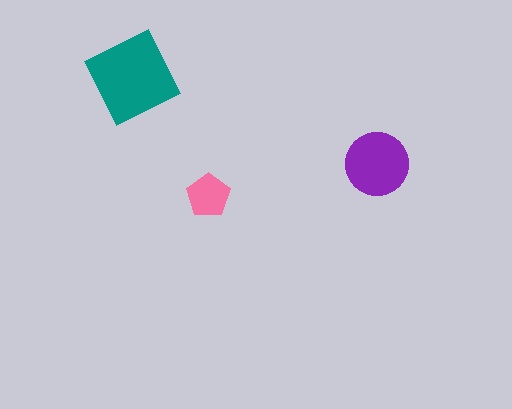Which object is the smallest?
The pink pentagon.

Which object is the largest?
The teal diamond.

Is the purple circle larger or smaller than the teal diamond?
Smaller.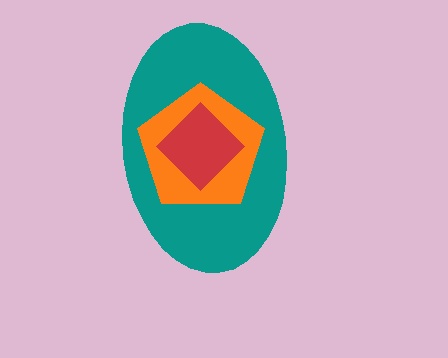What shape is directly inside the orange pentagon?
The red diamond.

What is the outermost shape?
The teal ellipse.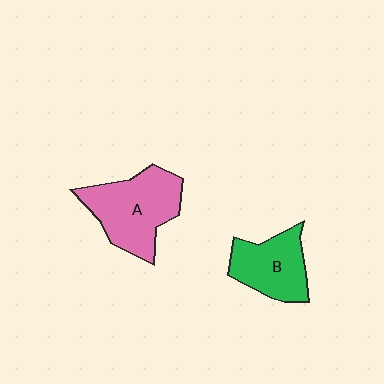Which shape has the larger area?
Shape A (pink).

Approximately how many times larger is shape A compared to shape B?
Approximately 1.4 times.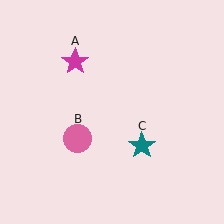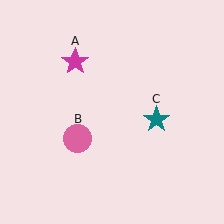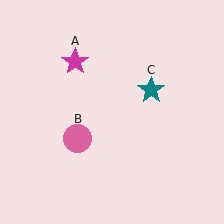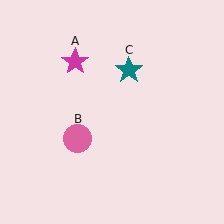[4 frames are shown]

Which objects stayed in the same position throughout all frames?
Magenta star (object A) and pink circle (object B) remained stationary.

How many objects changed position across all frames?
1 object changed position: teal star (object C).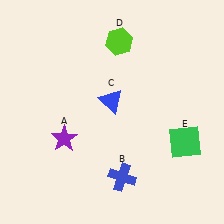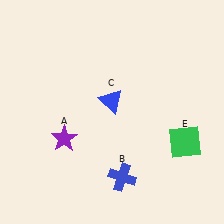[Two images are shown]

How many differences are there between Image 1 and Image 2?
There is 1 difference between the two images.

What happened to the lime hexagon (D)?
The lime hexagon (D) was removed in Image 2. It was in the top-right area of Image 1.